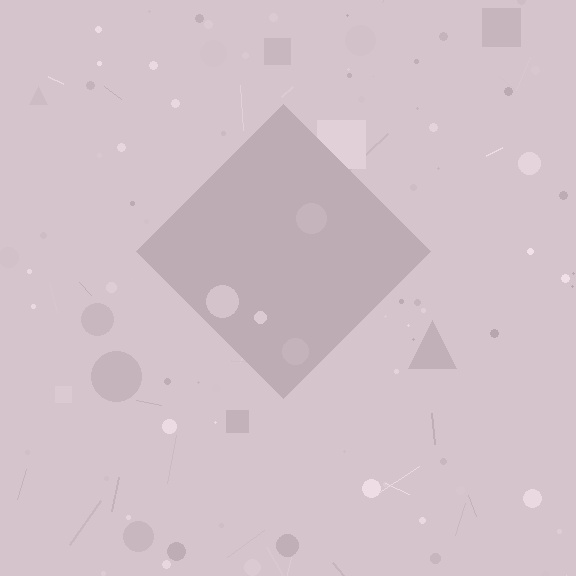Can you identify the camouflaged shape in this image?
The camouflaged shape is a diamond.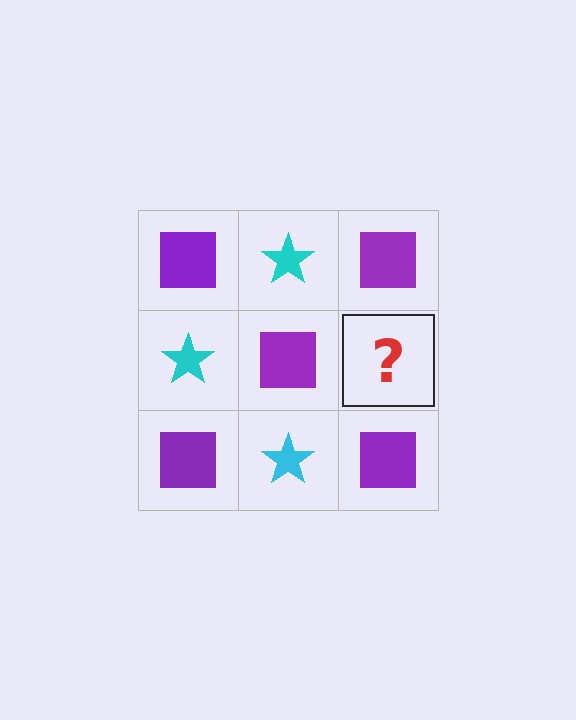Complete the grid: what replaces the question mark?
The question mark should be replaced with a cyan star.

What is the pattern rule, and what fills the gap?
The rule is that it alternates purple square and cyan star in a checkerboard pattern. The gap should be filled with a cyan star.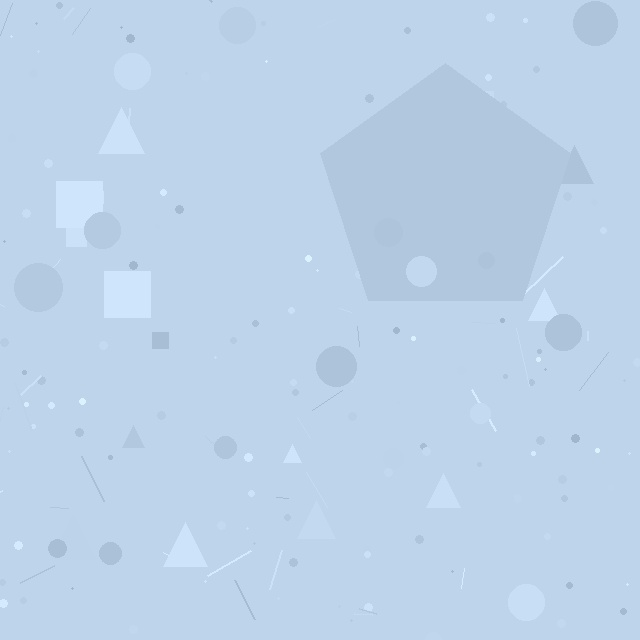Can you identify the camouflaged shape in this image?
The camouflaged shape is a pentagon.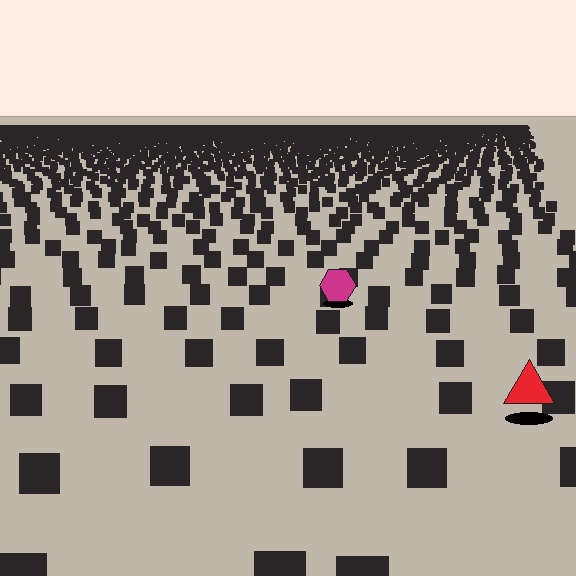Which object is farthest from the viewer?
The magenta hexagon is farthest from the viewer. It appears smaller and the ground texture around it is denser.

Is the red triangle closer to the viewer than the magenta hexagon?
Yes. The red triangle is closer — you can tell from the texture gradient: the ground texture is coarser near it.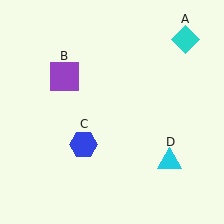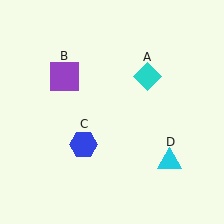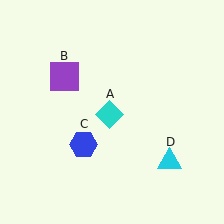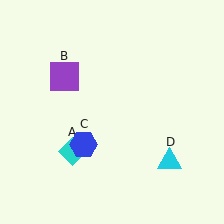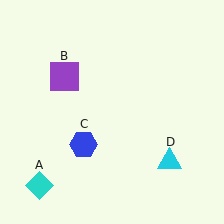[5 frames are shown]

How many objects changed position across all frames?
1 object changed position: cyan diamond (object A).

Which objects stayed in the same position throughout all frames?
Purple square (object B) and blue hexagon (object C) and cyan triangle (object D) remained stationary.